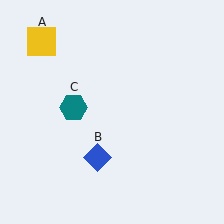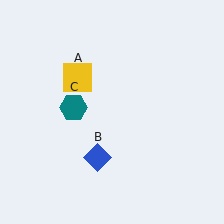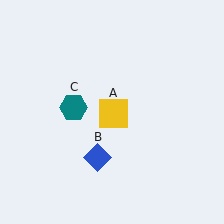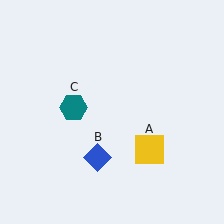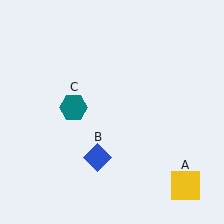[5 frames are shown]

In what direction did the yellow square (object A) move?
The yellow square (object A) moved down and to the right.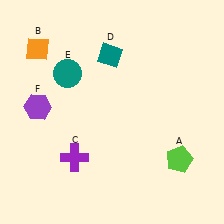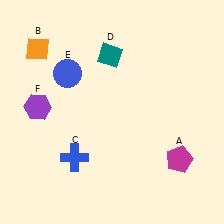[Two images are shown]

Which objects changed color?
A changed from lime to magenta. C changed from purple to blue. E changed from teal to blue.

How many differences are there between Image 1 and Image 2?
There are 3 differences between the two images.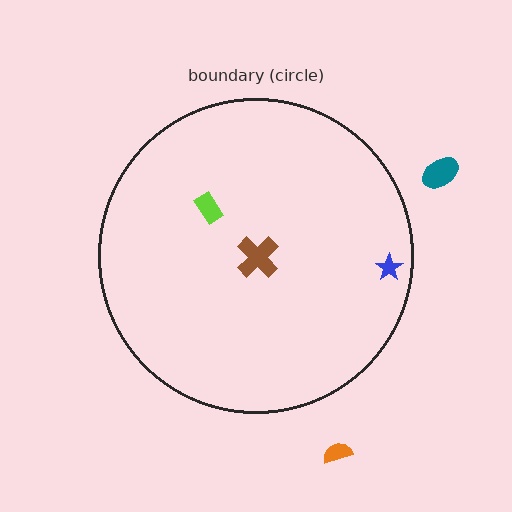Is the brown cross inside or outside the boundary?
Inside.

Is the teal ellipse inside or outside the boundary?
Outside.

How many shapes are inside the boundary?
3 inside, 2 outside.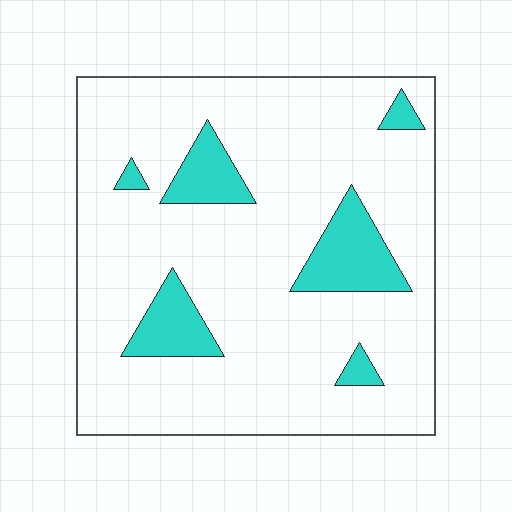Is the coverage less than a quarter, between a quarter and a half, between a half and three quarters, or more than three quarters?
Less than a quarter.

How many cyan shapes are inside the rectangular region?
6.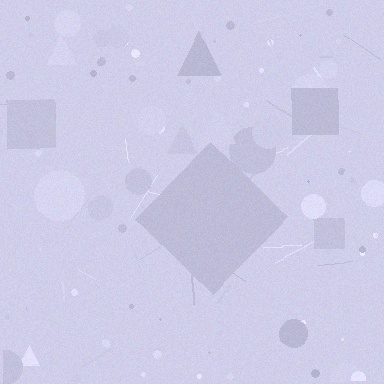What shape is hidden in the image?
A diamond is hidden in the image.